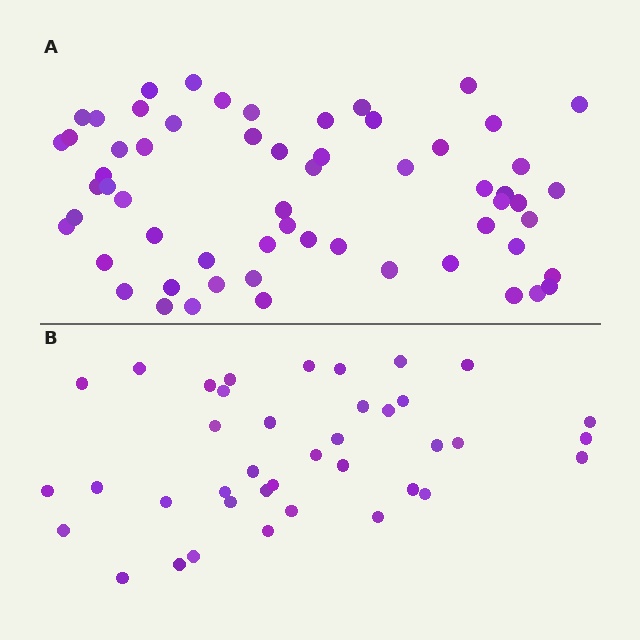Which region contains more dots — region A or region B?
Region A (the top region) has more dots.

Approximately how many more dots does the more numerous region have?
Region A has approximately 20 more dots than region B.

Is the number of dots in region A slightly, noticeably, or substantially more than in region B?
Region A has substantially more. The ratio is roughly 1.5 to 1.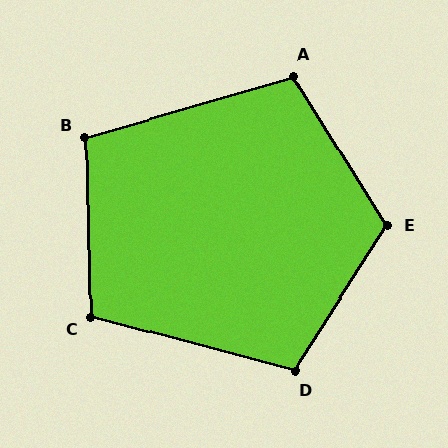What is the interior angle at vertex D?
Approximately 108 degrees (obtuse).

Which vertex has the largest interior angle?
E, at approximately 116 degrees.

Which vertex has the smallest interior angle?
B, at approximately 105 degrees.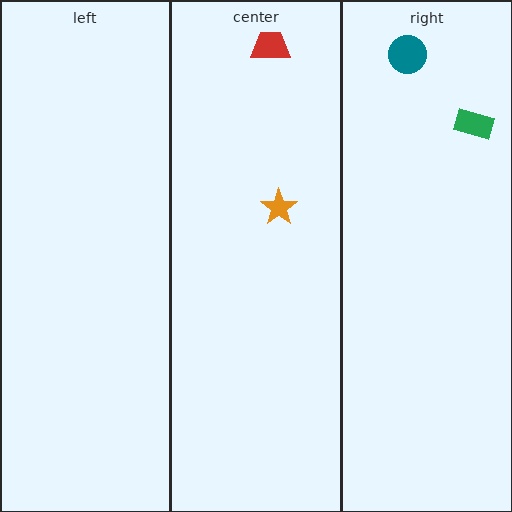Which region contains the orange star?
The center region.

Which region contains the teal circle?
The right region.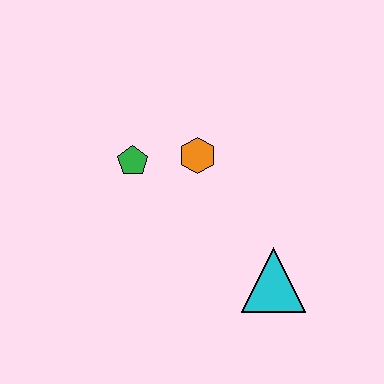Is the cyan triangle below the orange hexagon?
Yes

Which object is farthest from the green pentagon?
The cyan triangle is farthest from the green pentagon.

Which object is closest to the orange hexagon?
The green pentagon is closest to the orange hexagon.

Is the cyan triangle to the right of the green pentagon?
Yes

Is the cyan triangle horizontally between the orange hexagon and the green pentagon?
No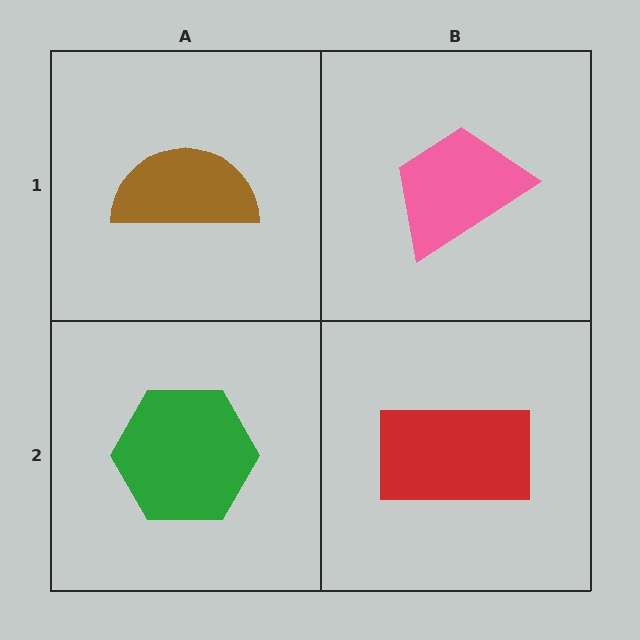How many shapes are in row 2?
2 shapes.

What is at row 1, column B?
A pink trapezoid.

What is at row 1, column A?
A brown semicircle.